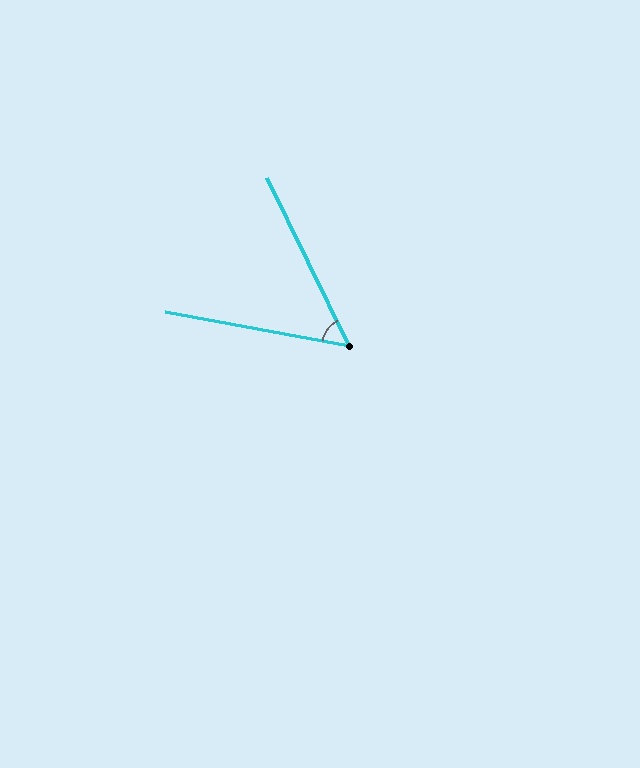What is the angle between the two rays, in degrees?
Approximately 53 degrees.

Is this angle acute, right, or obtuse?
It is acute.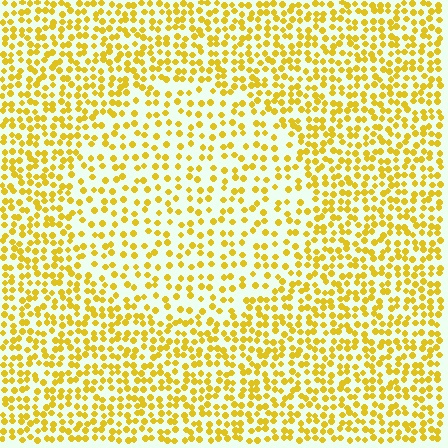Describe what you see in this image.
The image contains small yellow elements arranged at two different densities. A circle-shaped region is visible where the elements are less densely packed than the surrounding area.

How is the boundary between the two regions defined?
The boundary is defined by a change in element density (approximately 1.7x ratio). All elements are the same color, size, and shape.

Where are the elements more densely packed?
The elements are more densely packed outside the circle boundary.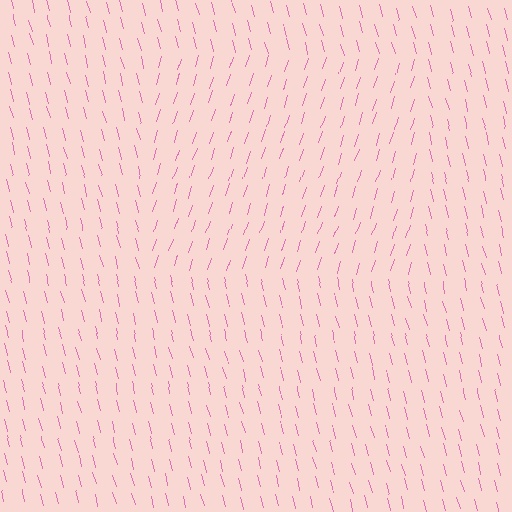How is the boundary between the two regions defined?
The boundary is defined purely by a change in line orientation (approximately 33 degrees difference). All lines are the same color and thickness.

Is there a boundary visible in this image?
Yes, there is a texture boundary formed by a change in line orientation.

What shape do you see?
I see a rectangle.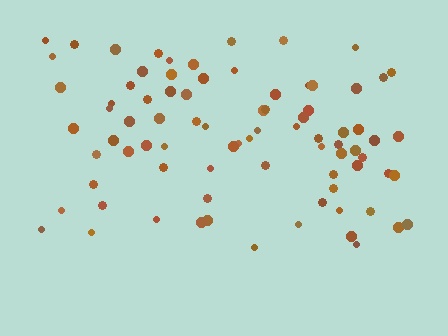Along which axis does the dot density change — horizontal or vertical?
Vertical.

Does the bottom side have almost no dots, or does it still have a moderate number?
Still a moderate number, just noticeably fewer than the top.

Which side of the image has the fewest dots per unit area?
The bottom.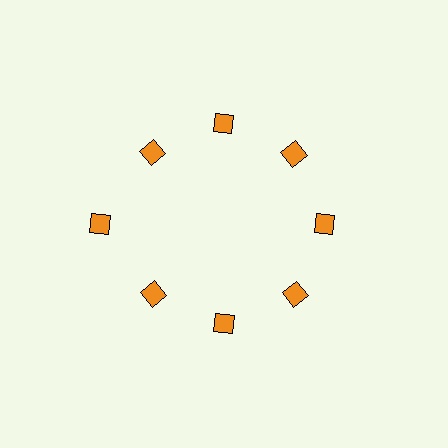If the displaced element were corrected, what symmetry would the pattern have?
It would have 8-fold rotational symmetry — the pattern would map onto itself every 45 degrees.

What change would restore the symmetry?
The symmetry would be restored by moving it inward, back onto the ring so that all 8 diamonds sit at equal angles and equal distance from the center.